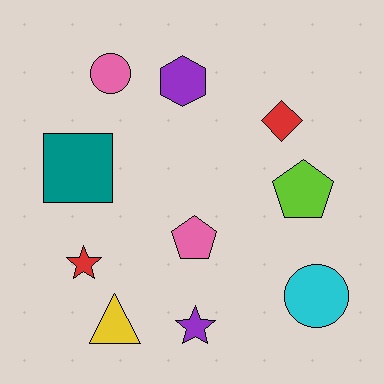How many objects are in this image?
There are 10 objects.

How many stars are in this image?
There are 2 stars.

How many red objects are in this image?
There are 2 red objects.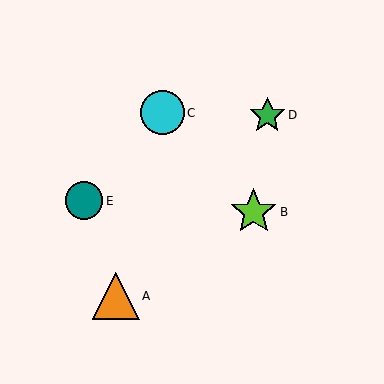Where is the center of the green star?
The center of the green star is at (267, 115).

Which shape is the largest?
The orange triangle (labeled A) is the largest.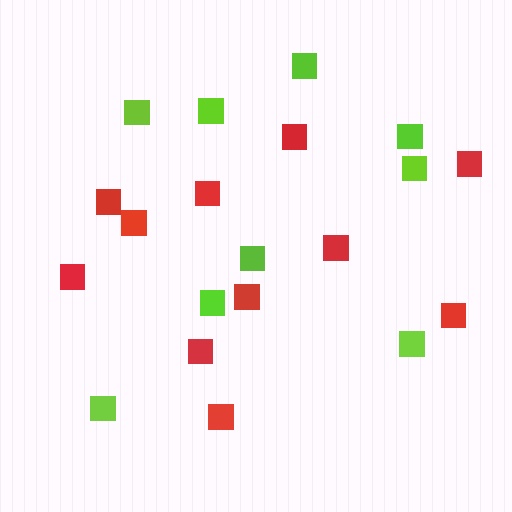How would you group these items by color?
There are 2 groups: one group of red squares (11) and one group of lime squares (9).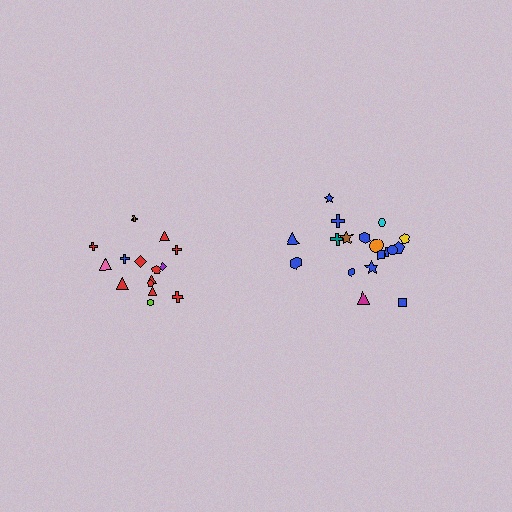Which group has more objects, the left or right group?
The right group.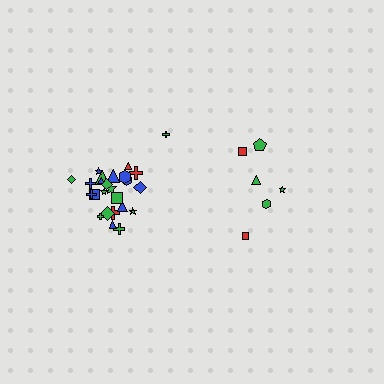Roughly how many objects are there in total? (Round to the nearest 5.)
Roughly 30 objects in total.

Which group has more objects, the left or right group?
The left group.